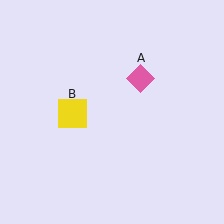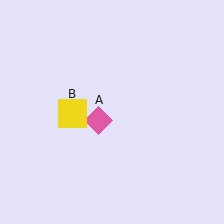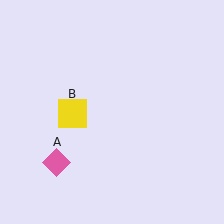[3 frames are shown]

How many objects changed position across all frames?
1 object changed position: pink diamond (object A).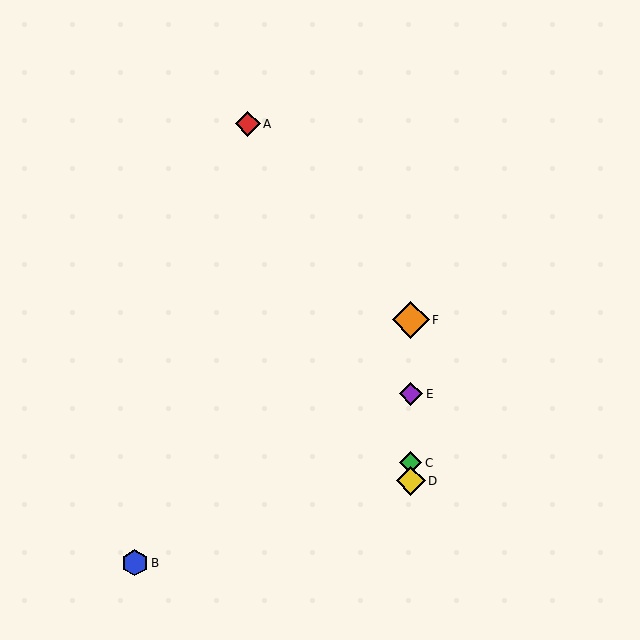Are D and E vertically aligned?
Yes, both are at x≈411.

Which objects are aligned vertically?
Objects C, D, E, F are aligned vertically.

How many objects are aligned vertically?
4 objects (C, D, E, F) are aligned vertically.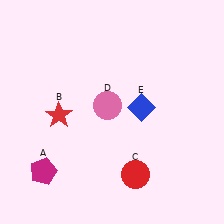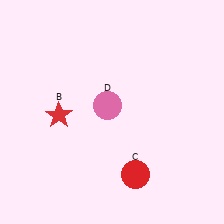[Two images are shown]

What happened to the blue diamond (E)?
The blue diamond (E) was removed in Image 2. It was in the top-right area of Image 1.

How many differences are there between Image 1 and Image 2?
There are 2 differences between the two images.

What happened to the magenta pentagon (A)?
The magenta pentagon (A) was removed in Image 2. It was in the bottom-left area of Image 1.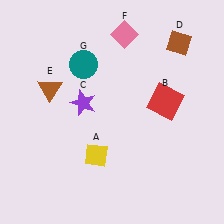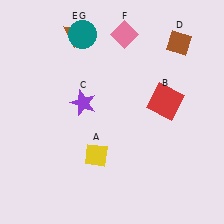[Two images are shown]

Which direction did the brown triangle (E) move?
The brown triangle (E) moved up.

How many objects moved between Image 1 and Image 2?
2 objects moved between the two images.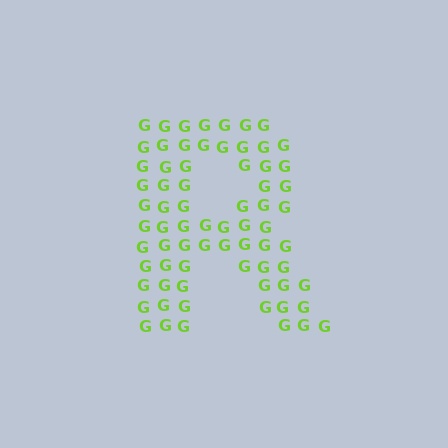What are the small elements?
The small elements are letter G's.